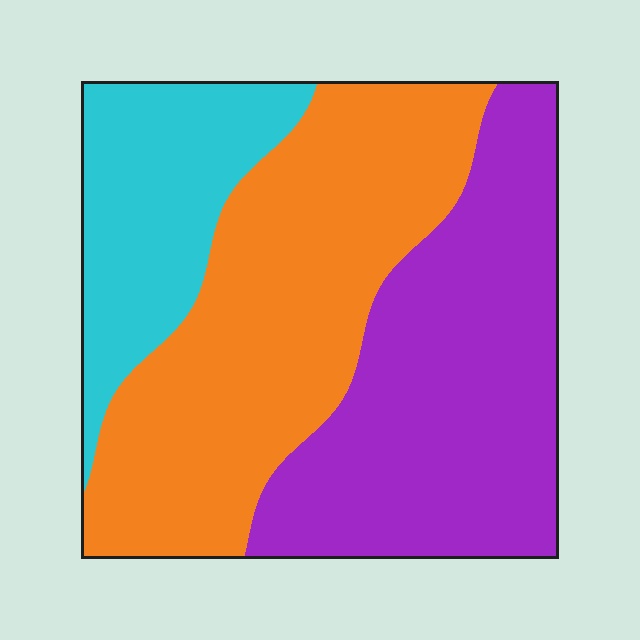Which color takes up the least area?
Cyan, at roughly 20%.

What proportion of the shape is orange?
Orange takes up about two fifths (2/5) of the shape.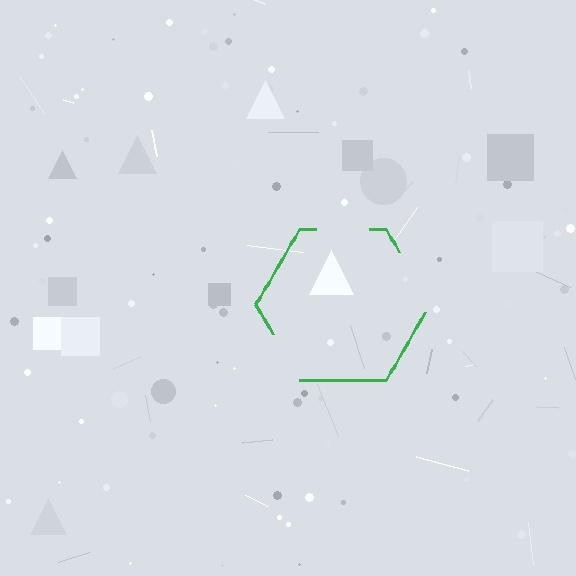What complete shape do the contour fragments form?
The contour fragments form a hexagon.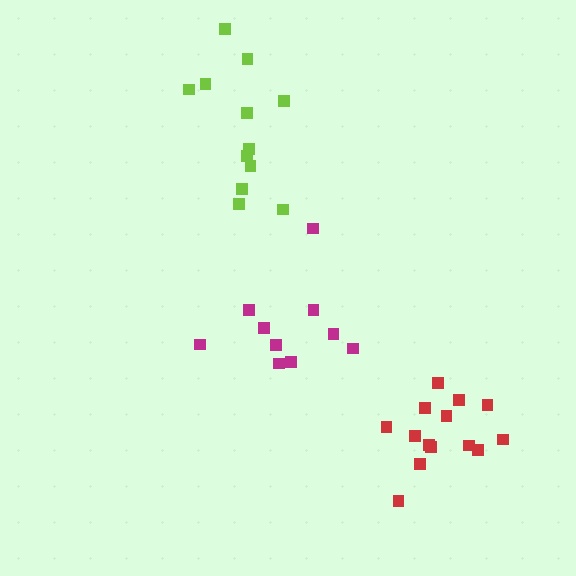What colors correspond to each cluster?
The clusters are colored: magenta, lime, red.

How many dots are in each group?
Group 1: 10 dots, Group 2: 12 dots, Group 3: 14 dots (36 total).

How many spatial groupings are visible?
There are 3 spatial groupings.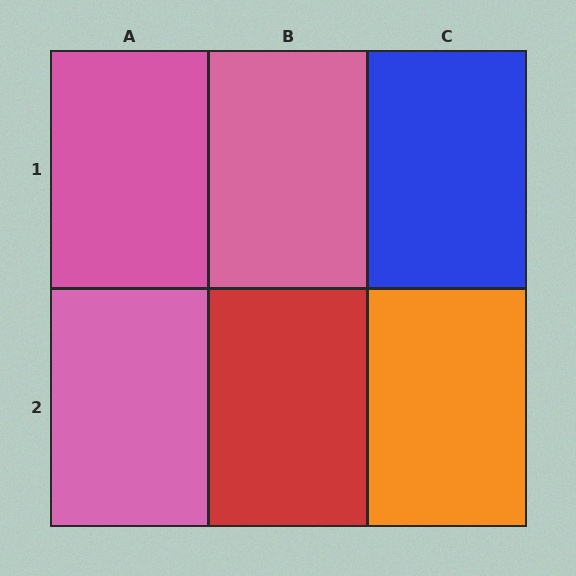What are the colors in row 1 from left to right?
Pink, pink, blue.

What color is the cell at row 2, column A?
Pink.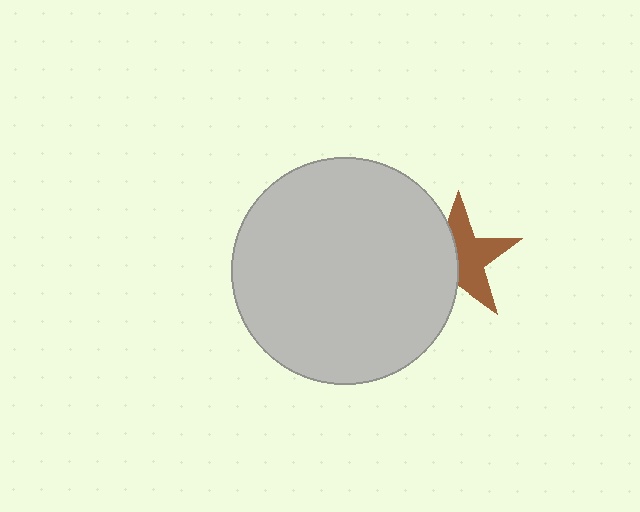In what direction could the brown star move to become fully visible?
The brown star could move right. That would shift it out from behind the light gray circle entirely.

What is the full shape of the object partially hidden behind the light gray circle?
The partially hidden object is a brown star.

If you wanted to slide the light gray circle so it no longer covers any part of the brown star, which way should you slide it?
Slide it left — that is the most direct way to separate the two shapes.